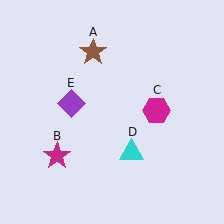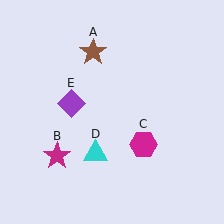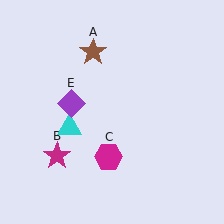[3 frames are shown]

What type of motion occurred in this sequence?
The magenta hexagon (object C), cyan triangle (object D) rotated clockwise around the center of the scene.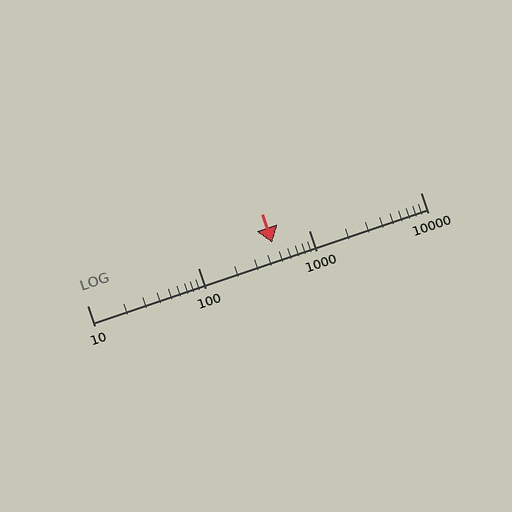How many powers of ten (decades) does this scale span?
The scale spans 3 decades, from 10 to 10000.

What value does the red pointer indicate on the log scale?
The pointer indicates approximately 460.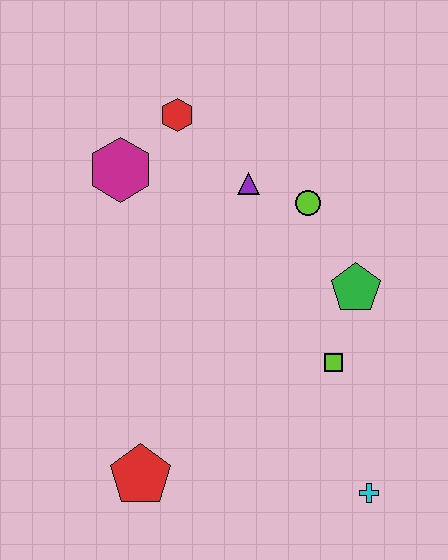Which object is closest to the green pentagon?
The lime square is closest to the green pentagon.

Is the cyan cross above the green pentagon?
No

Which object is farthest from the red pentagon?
The red hexagon is farthest from the red pentagon.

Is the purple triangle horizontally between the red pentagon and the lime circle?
Yes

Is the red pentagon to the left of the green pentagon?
Yes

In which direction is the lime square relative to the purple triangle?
The lime square is below the purple triangle.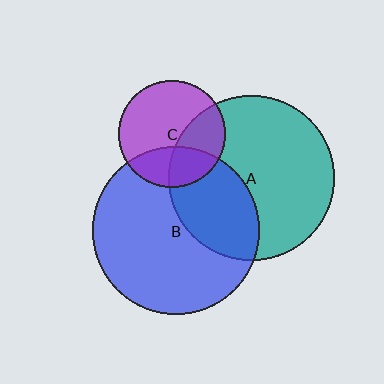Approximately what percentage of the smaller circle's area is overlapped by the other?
Approximately 30%.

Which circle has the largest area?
Circle B (blue).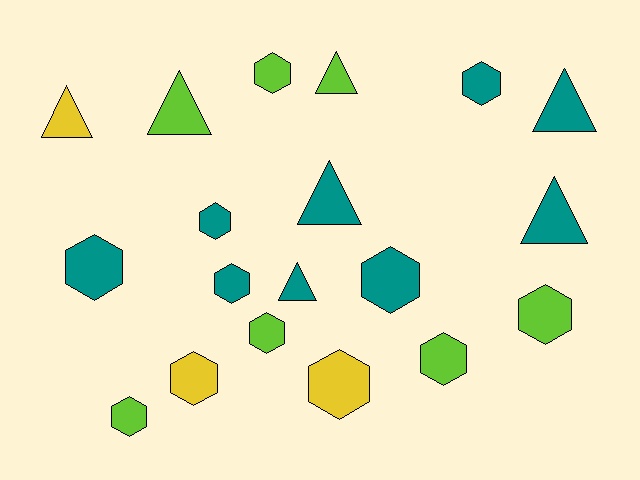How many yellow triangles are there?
There is 1 yellow triangle.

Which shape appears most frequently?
Hexagon, with 12 objects.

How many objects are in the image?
There are 19 objects.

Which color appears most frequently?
Teal, with 9 objects.